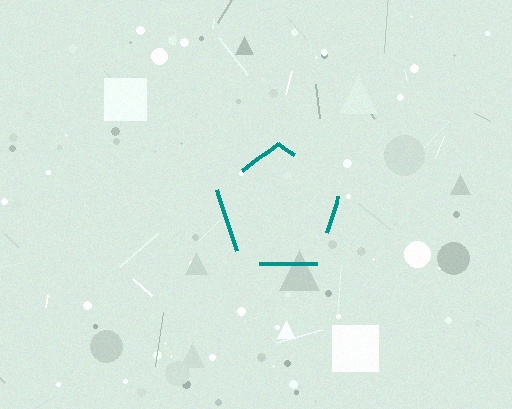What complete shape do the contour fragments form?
The contour fragments form a pentagon.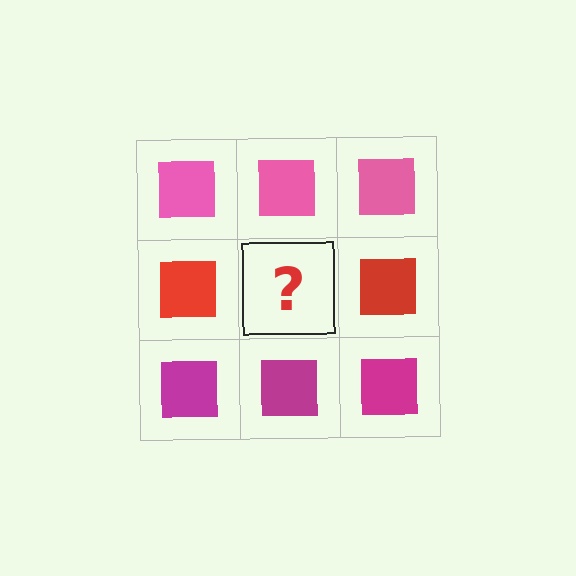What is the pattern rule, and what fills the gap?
The rule is that each row has a consistent color. The gap should be filled with a red square.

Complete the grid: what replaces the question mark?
The question mark should be replaced with a red square.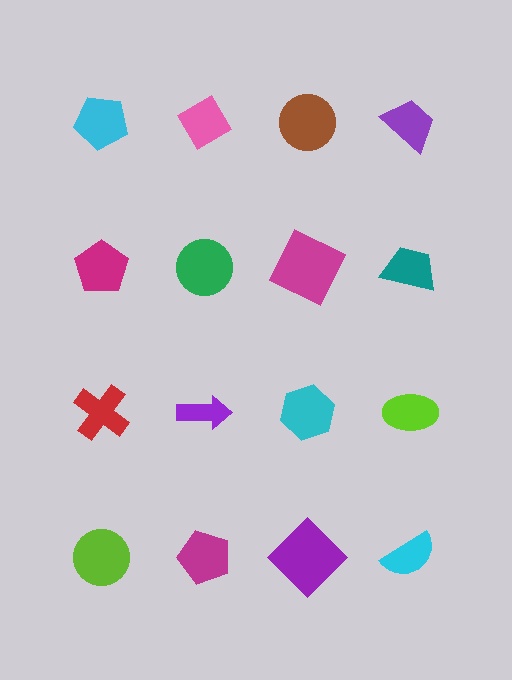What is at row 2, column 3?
A magenta square.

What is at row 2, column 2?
A green circle.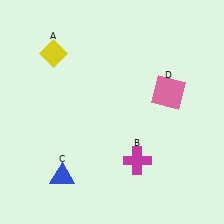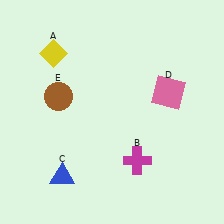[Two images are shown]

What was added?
A brown circle (E) was added in Image 2.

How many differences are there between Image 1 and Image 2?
There is 1 difference between the two images.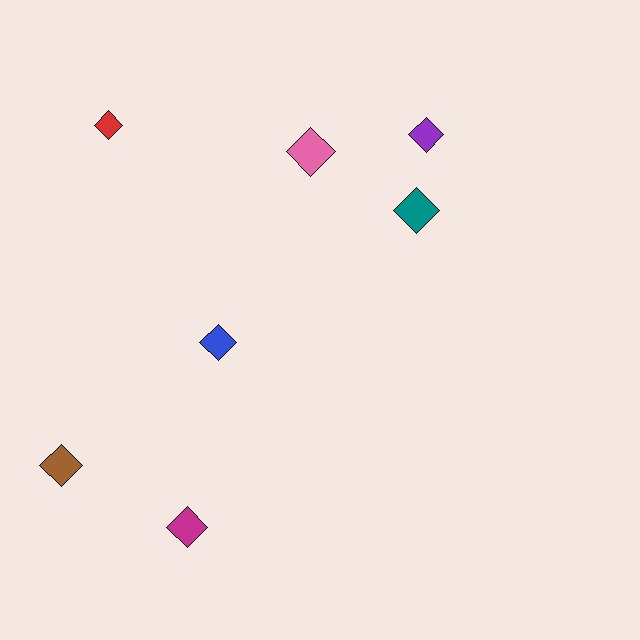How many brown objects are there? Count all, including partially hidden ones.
There is 1 brown object.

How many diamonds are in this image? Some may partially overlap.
There are 7 diamonds.